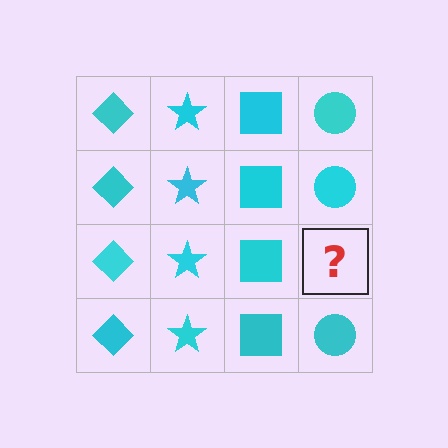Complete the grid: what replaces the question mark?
The question mark should be replaced with a cyan circle.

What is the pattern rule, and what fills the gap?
The rule is that each column has a consistent shape. The gap should be filled with a cyan circle.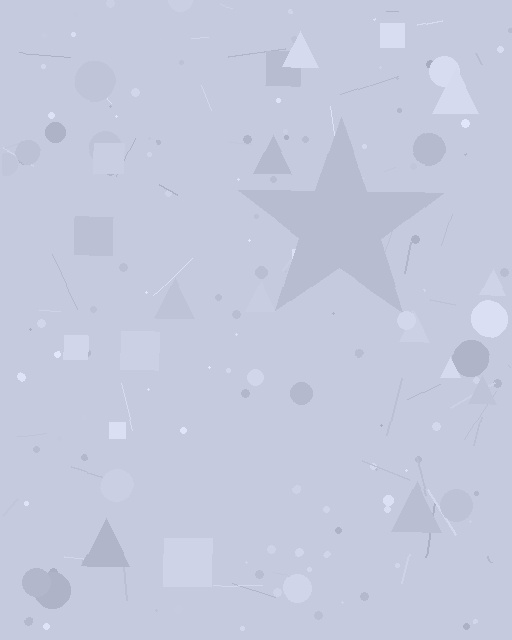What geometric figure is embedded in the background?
A star is embedded in the background.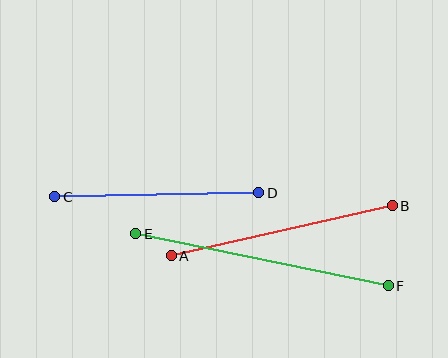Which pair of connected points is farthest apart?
Points E and F are farthest apart.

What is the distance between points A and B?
The distance is approximately 226 pixels.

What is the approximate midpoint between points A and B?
The midpoint is at approximately (282, 231) pixels.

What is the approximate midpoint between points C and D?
The midpoint is at approximately (157, 195) pixels.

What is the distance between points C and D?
The distance is approximately 204 pixels.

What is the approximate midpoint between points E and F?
The midpoint is at approximately (262, 260) pixels.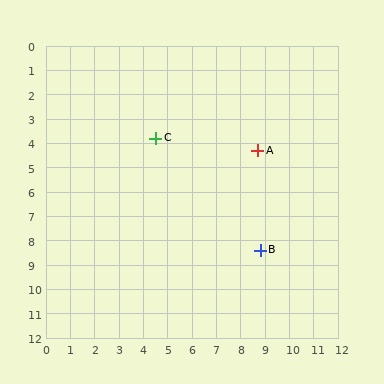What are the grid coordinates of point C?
Point C is at approximately (4.5, 3.8).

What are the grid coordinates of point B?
Point B is at approximately (8.8, 8.4).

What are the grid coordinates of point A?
Point A is at approximately (8.7, 4.3).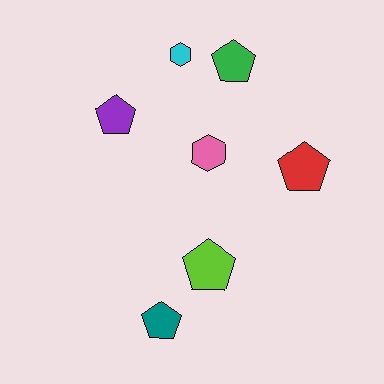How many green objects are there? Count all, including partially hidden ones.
There is 1 green object.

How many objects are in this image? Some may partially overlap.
There are 7 objects.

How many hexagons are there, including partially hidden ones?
There are 2 hexagons.